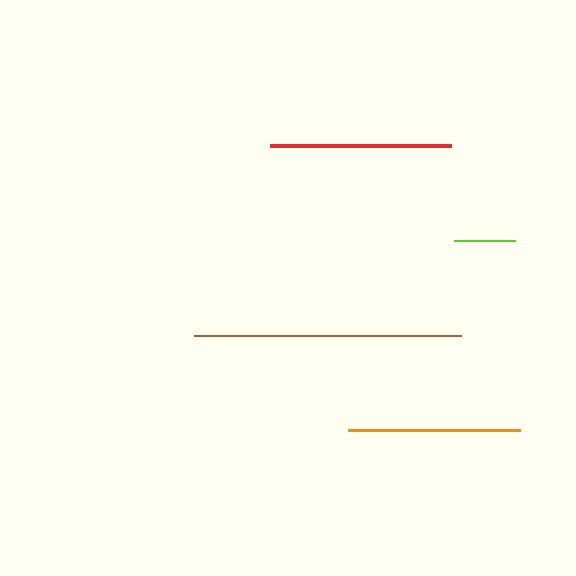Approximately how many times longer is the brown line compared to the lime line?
The brown line is approximately 4.4 times the length of the lime line.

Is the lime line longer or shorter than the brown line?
The brown line is longer than the lime line.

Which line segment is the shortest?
The lime line is the shortest at approximately 61 pixels.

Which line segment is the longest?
The brown line is the longest at approximately 266 pixels.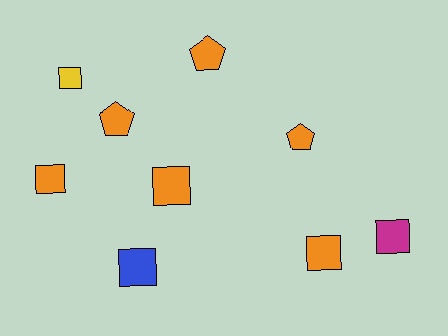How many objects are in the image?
There are 9 objects.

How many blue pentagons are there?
There are no blue pentagons.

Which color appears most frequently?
Orange, with 6 objects.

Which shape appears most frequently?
Square, with 6 objects.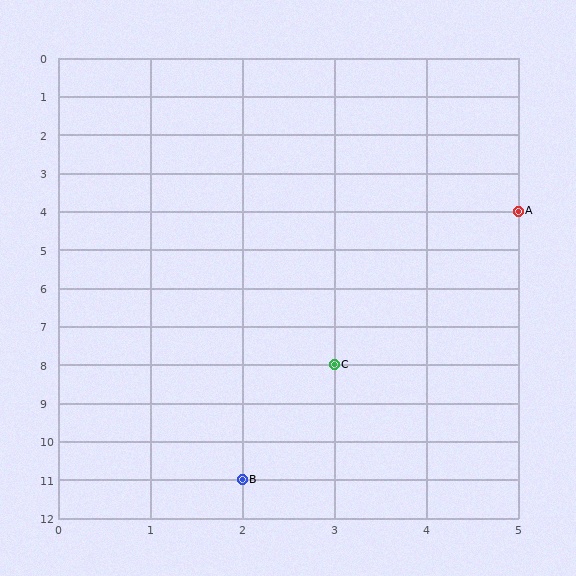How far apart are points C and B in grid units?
Points C and B are 1 column and 3 rows apart (about 3.2 grid units diagonally).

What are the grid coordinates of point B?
Point B is at grid coordinates (2, 11).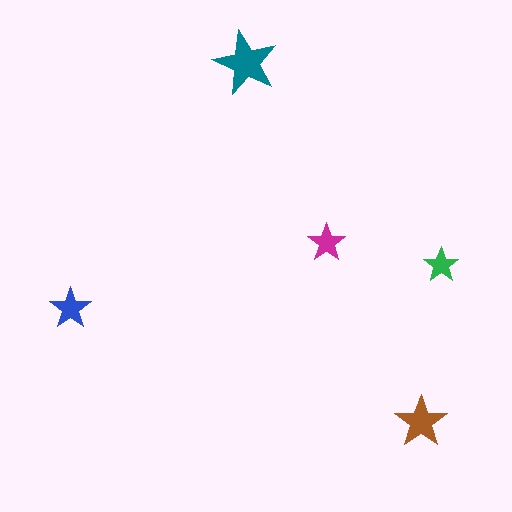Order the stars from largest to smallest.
the teal one, the brown one, the blue one, the magenta one, the green one.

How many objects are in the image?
There are 5 objects in the image.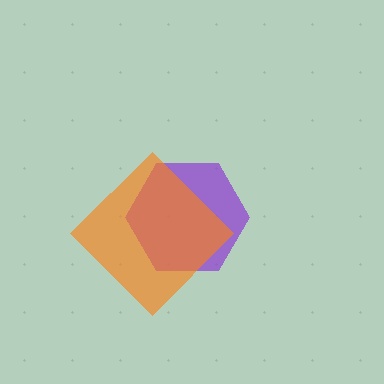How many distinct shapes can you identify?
There are 2 distinct shapes: a purple hexagon, an orange diamond.